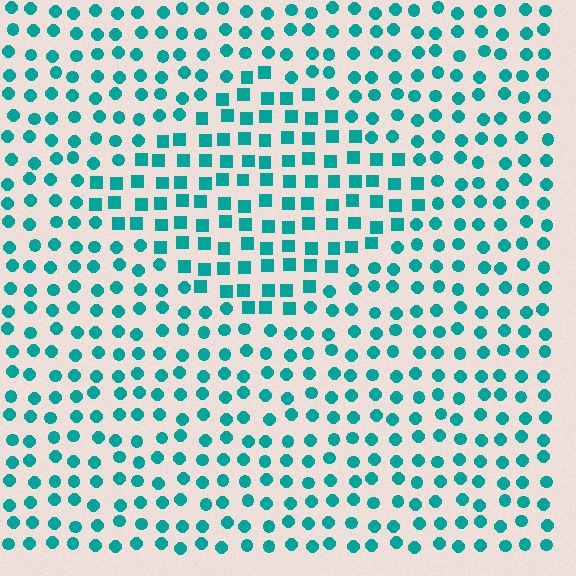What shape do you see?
I see a diamond.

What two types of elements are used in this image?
The image uses squares inside the diamond region and circles outside it.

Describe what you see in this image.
The image is filled with small teal elements arranged in a uniform grid. A diamond-shaped region contains squares, while the surrounding area contains circles. The boundary is defined purely by the change in element shape.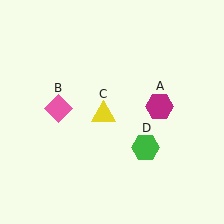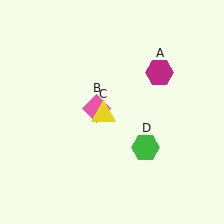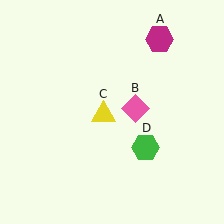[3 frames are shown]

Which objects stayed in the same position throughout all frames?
Yellow triangle (object C) and green hexagon (object D) remained stationary.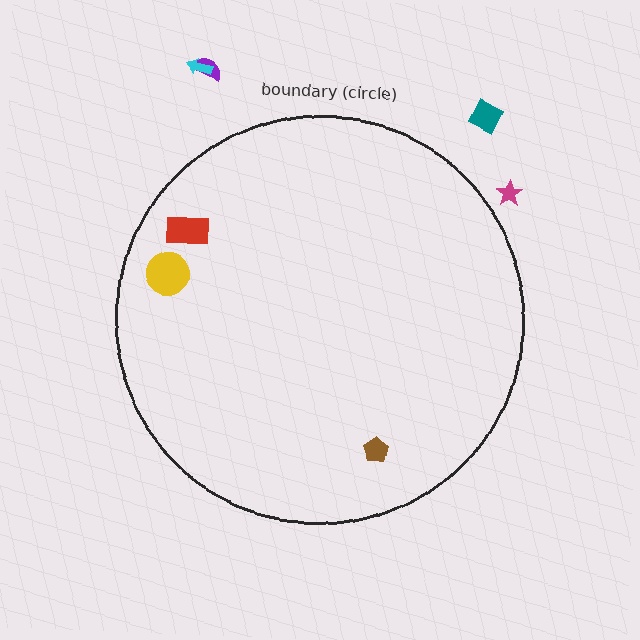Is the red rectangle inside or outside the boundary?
Inside.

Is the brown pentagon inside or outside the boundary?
Inside.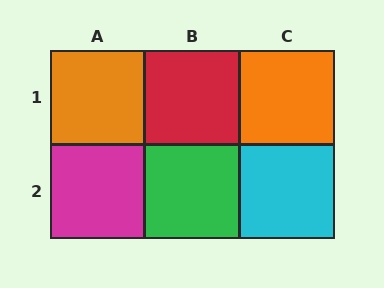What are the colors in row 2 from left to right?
Magenta, green, cyan.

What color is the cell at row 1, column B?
Red.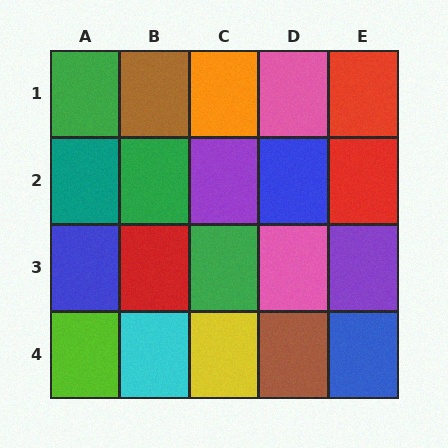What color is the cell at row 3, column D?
Pink.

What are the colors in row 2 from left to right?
Teal, green, purple, blue, red.